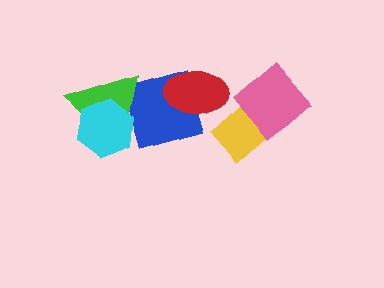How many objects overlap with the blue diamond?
3 objects overlap with the blue diamond.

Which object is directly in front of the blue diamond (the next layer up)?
The red ellipse is directly in front of the blue diamond.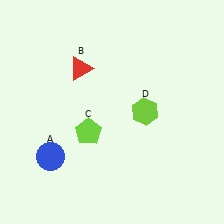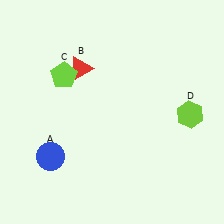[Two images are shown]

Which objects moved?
The objects that moved are: the lime pentagon (C), the lime hexagon (D).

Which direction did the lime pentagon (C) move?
The lime pentagon (C) moved up.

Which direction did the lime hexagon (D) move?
The lime hexagon (D) moved right.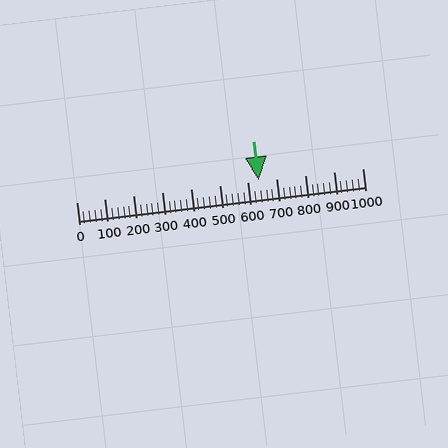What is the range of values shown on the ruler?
The ruler shows values from 0 to 1000.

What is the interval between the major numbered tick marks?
The major tick marks are spaced 100 units apart.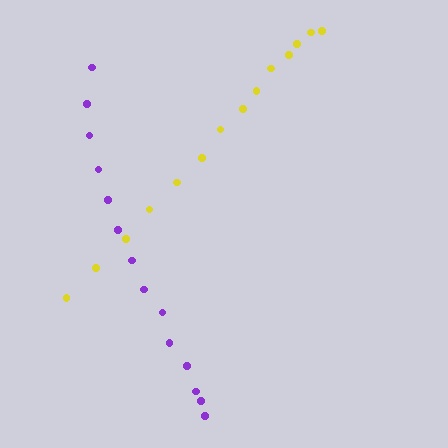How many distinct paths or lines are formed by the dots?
There are 2 distinct paths.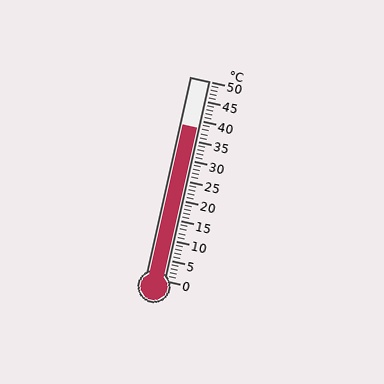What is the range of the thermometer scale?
The thermometer scale ranges from 0°C to 50°C.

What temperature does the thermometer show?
The thermometer shows approximately 38°C.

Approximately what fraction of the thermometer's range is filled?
The thermometer is filled to approximately 75% of its range.